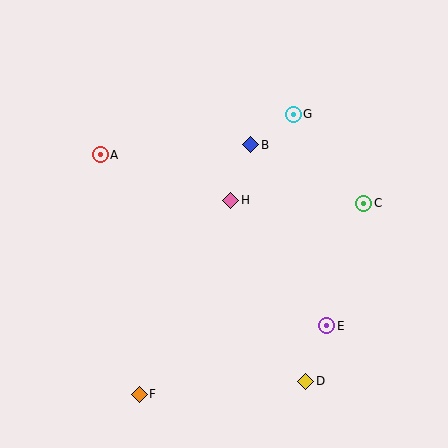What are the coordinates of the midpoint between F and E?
The midpoint between F and E is at (233, 360).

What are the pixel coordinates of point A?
Point A is at (100, 155).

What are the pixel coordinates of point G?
Point G is at (293, 114).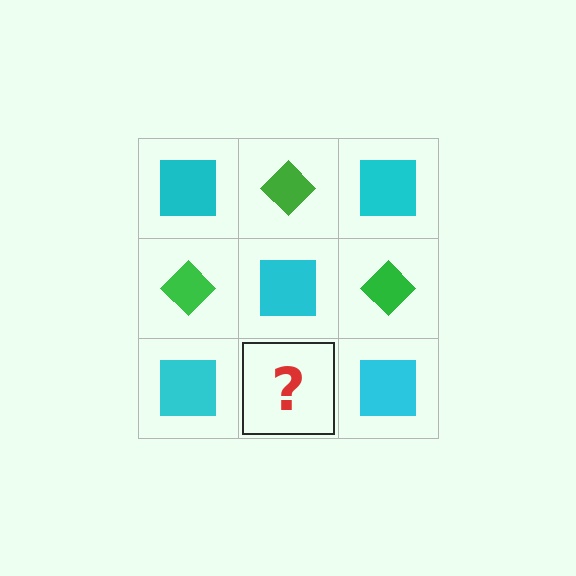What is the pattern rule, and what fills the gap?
The rule is that it alternates cyan square and green diamond in a checkerboard pattern. The gap should be filled with a green diamond.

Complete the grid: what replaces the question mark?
The question mark should be replaced with a green diamond.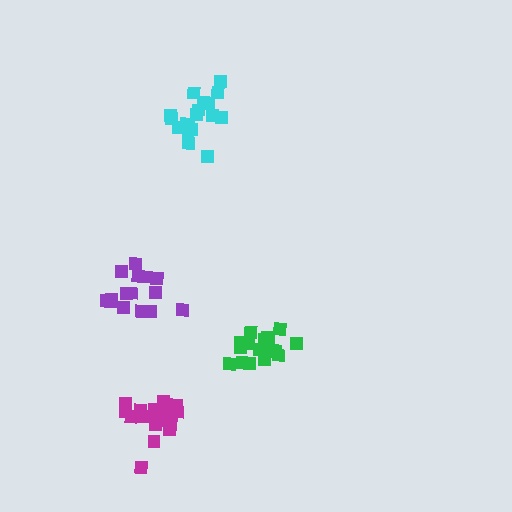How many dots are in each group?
Group 1: 19 dots, Group 2: 15 dots, Group 3: 19 dots, Group 4: 18 dots (71 total).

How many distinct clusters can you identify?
There are 4 distinct clusters.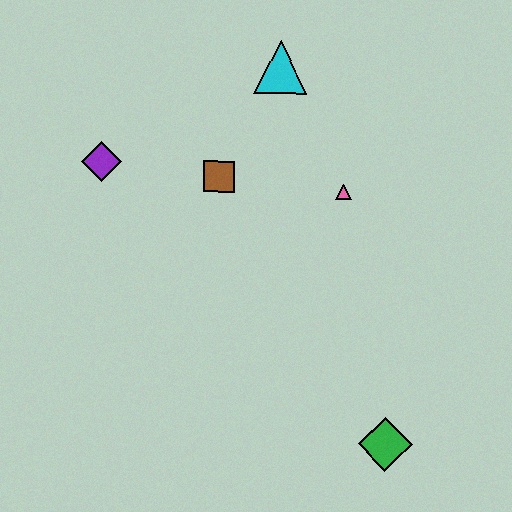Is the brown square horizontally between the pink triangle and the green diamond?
No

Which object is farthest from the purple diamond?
The green diamond is farthest from the purple diamond.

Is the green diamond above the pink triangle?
No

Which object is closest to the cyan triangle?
The brown square is closest to the cyan triangle.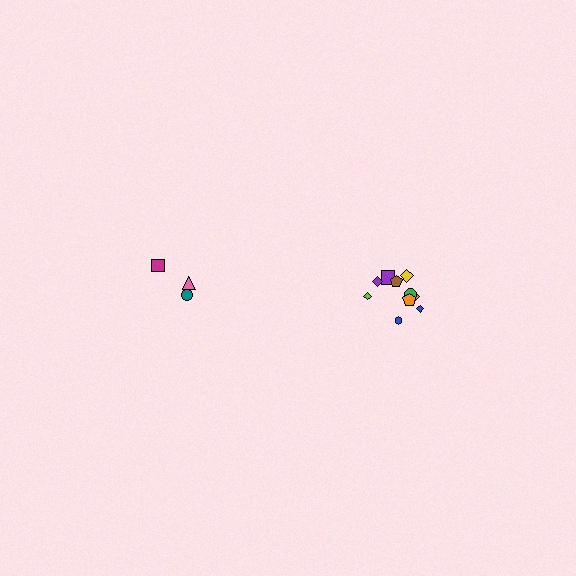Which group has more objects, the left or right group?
The right group.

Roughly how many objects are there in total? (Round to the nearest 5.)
Roughly 15 objects in total.